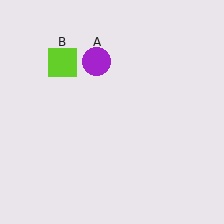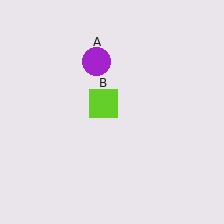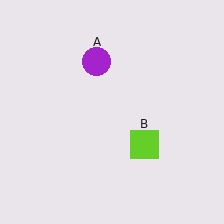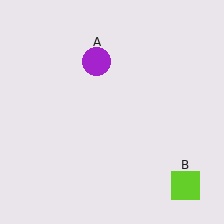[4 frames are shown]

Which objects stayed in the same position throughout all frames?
Purple circle (object A) remained stationary.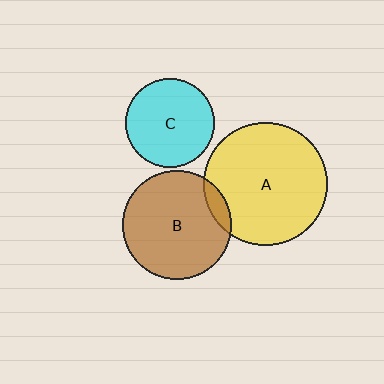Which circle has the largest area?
Circle A (yellow).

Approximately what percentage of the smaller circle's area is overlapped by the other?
Approximately 10%.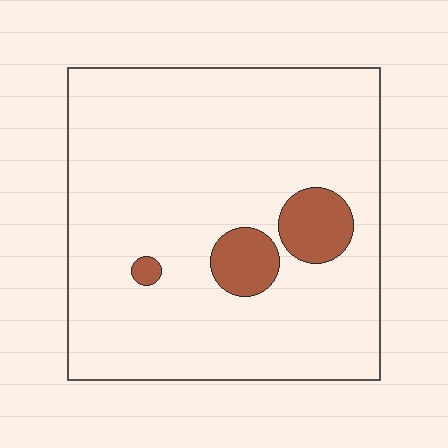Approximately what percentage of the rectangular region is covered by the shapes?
Approximately 10%.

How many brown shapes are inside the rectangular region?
3.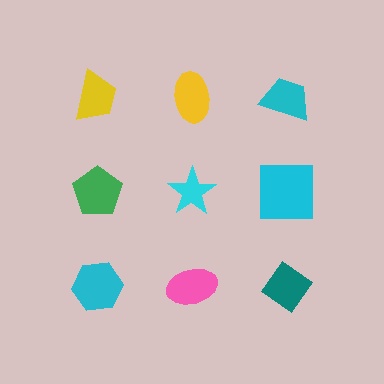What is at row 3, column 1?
A cyan hexagon.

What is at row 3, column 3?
A teal diamond.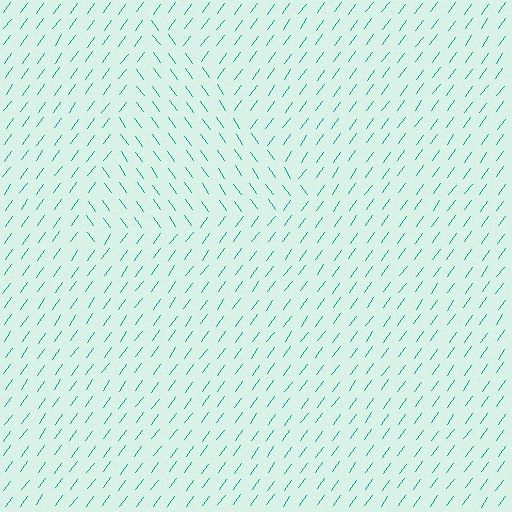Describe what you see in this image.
The image is filled with small teal line segments. A triangle region in the image has lines oriented differently from the surrounding lines, creating a visible texture boundary.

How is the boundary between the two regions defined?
The boundary is defined purely by a change in line orientation (approximately 71 degrees difference). All lines are the same color and thickness.